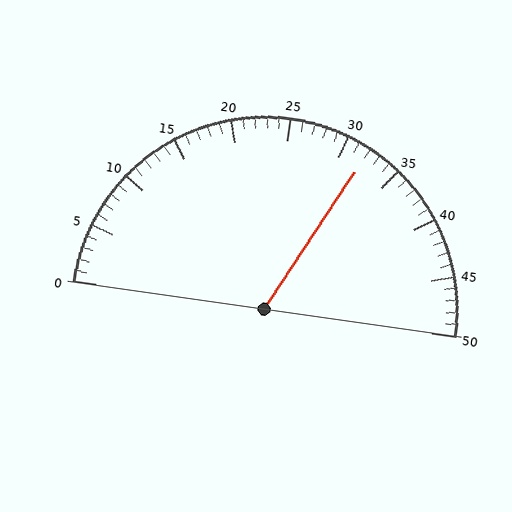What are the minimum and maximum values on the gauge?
The gauge ranges from 0 to 50.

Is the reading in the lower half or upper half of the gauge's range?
The reading is in the upper half of the range (0 to 50).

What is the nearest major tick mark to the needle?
The nearest major tick mark is 30.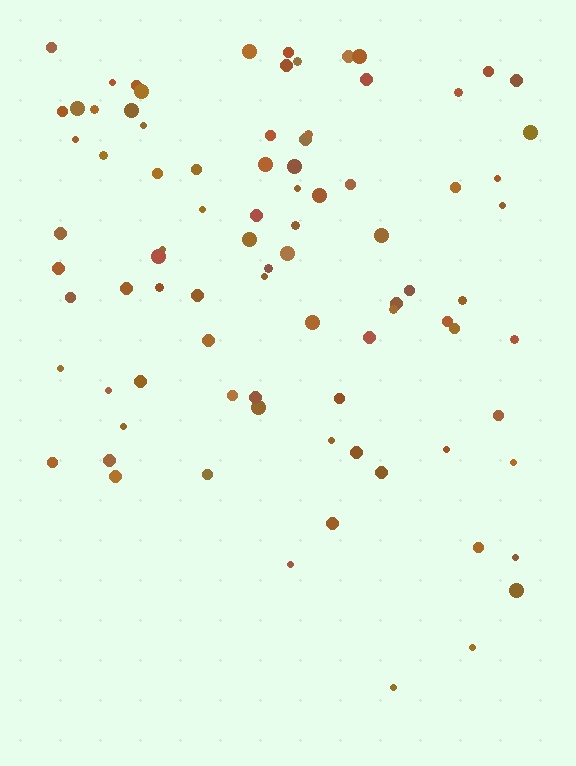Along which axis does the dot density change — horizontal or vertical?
Vertical.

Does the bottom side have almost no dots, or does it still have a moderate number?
Still a moderate number, just noticeably fewer than the top.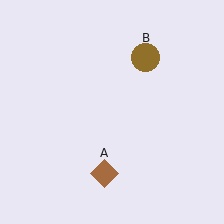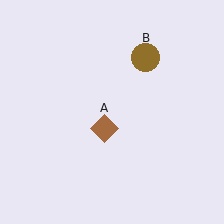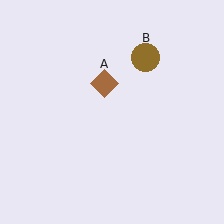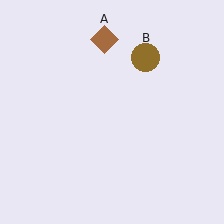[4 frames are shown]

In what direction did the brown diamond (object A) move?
The brown diamond (object A) moved up.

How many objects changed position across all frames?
1 object changed position: brown diamond (object A).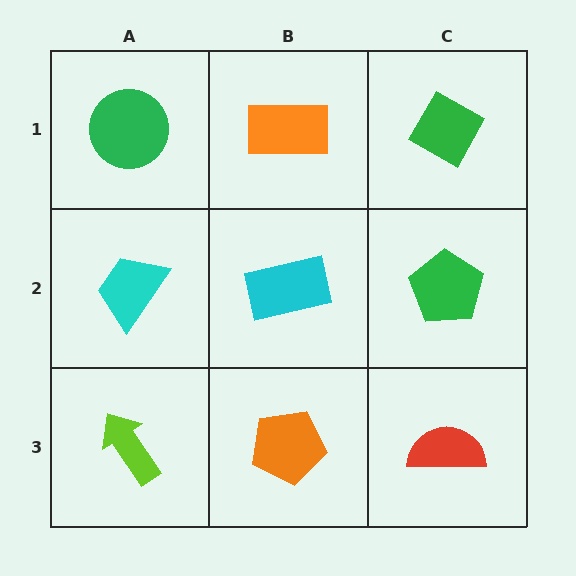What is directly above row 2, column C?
A green diamond.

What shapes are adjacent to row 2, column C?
A green diamond (row 1, column C), a red semicircle (row 3, column C), a cyan rectangle (row 2, column B).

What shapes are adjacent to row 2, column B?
An orange rectangle (row 1, column B), an orange pentagon (row 3, column B), a cyan trapezoid (row 2, column A), a green pentagon (row 2, column C).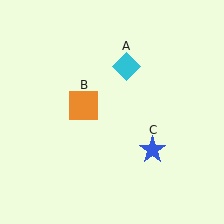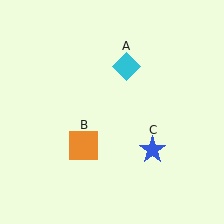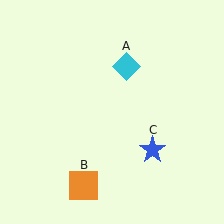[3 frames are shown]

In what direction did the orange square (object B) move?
The orange square (object B) moved down.